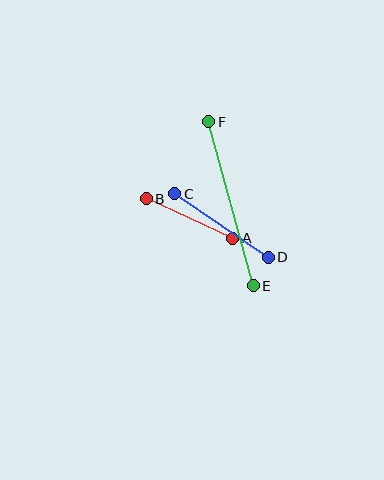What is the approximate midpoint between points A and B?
The midpoint is at approximately (190, 218) pixels.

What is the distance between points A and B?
The distance is approximately 96 pixels.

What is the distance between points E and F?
The distance is approximately 170 pixels.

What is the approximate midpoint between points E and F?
The midpoint is at approximately (231, 204) pixels.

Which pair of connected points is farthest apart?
Points E and F are farthest apart.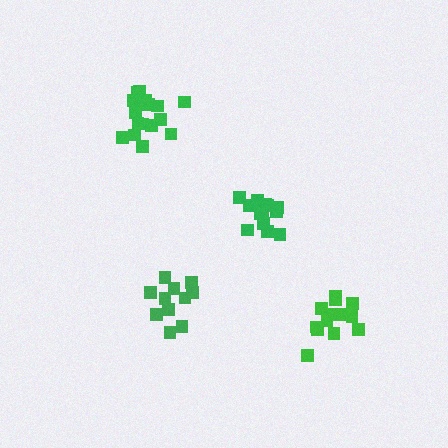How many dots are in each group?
Group 1: 11 dots, Group 2: 17 dots, Group 3: 13 dots, Group 4: 14 dots (55 total).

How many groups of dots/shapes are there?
There are 4 groups.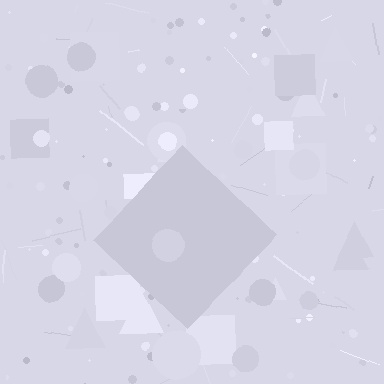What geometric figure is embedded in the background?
A diamond is embedded in the background.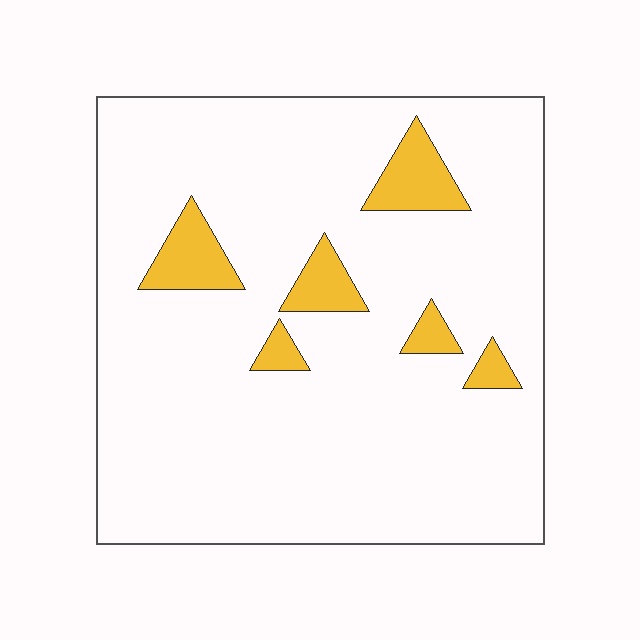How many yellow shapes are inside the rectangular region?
6.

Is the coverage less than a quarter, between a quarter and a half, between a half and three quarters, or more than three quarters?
Less than a quarter.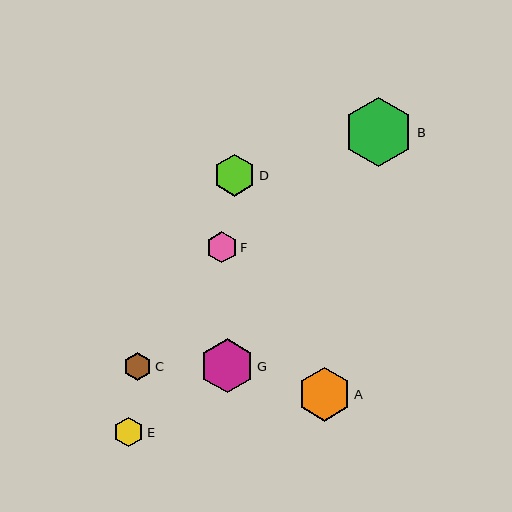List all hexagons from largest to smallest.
From largest to smallest: B, G, A, D, F, E, C.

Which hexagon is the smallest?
Hexagon C is the smallest with a size of approximately 28 pixels.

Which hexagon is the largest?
Hexagon B is the largest with a size of approximately 70 pixels.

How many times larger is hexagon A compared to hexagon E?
Hexagon A is approximately 1.8 times the size of hexagon E.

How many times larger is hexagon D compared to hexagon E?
Hexagon D is approximately 1.4 times the size of hexagon E.